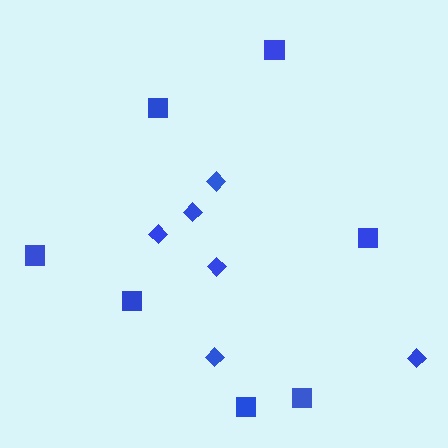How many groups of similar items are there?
There are 2 groups: one group of squares (7) and one group of diamonds (6).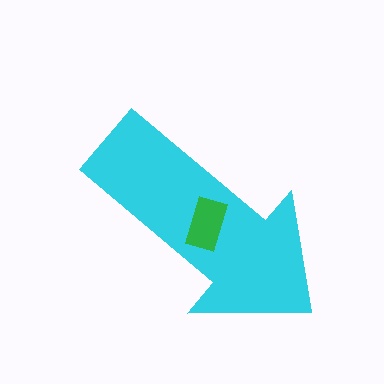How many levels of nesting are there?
2.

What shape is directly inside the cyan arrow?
The green rectangle.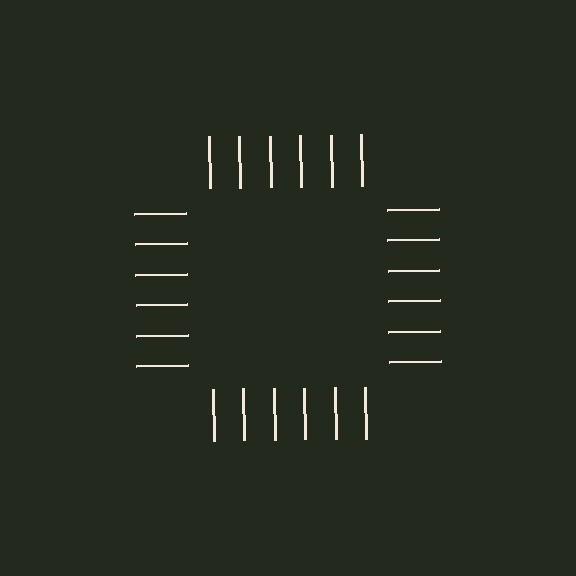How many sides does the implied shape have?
4 sides — the line-ends trace a square.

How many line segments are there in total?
24 — 6 along each of the 4 edges.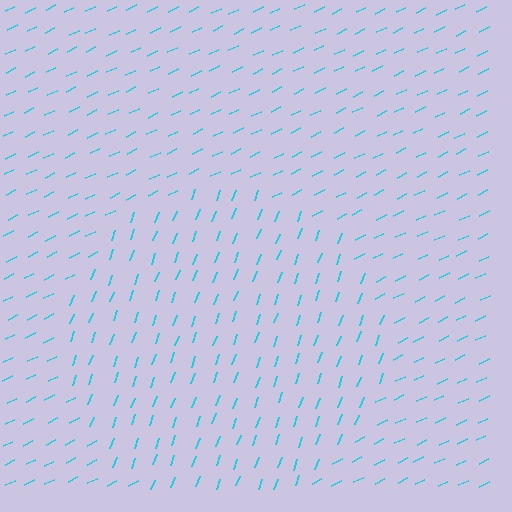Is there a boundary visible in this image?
Yes, there is a texture boundary formed by a change in line orientation.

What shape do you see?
I see a circle.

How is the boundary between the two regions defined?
The boundary is defined purely by a change in line orientation (approximately 45 degrees difference). All lines are the same color and thickness.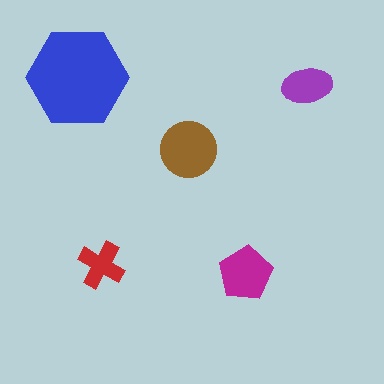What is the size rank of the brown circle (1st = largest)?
2nd.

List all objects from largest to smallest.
The blue hexagon, the brown circle, the magenta pentagon, the purple ellipse, the red cross.